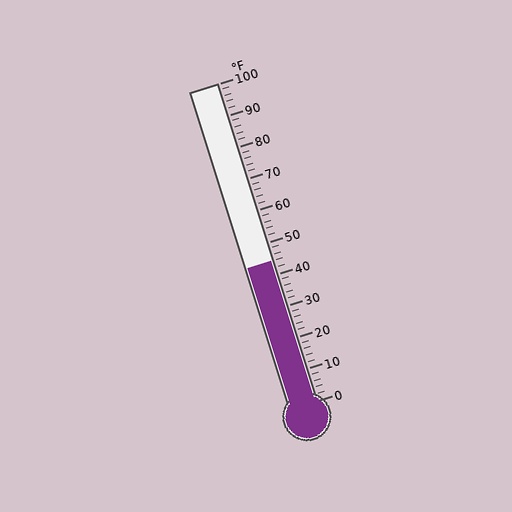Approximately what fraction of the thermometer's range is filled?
The thermometer is filled to approximately 45% of its range.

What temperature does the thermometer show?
The thermometer shows approximately 44°F.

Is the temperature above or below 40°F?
The temperature is above 40°F.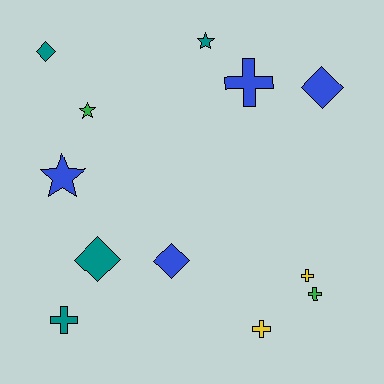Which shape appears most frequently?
Cross, with 5 objects.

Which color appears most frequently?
Blue, with 4 objects.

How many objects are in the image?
There are 12 objects.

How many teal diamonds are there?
There are 2 teal diamonds.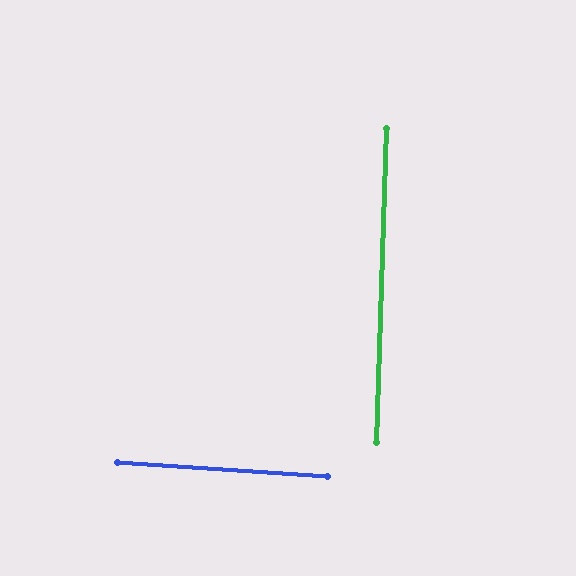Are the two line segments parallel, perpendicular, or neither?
Perpendicular — they meet at approximately 88°.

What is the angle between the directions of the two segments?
Approximately 88 degrees.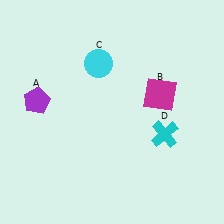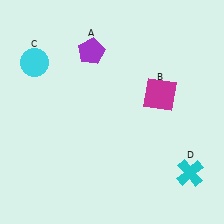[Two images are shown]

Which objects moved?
The objects that moved are: the purple pentagon (A), the cyan circle (C), the cyan cross (D).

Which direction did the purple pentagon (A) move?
The purple pentagon (A) moved right.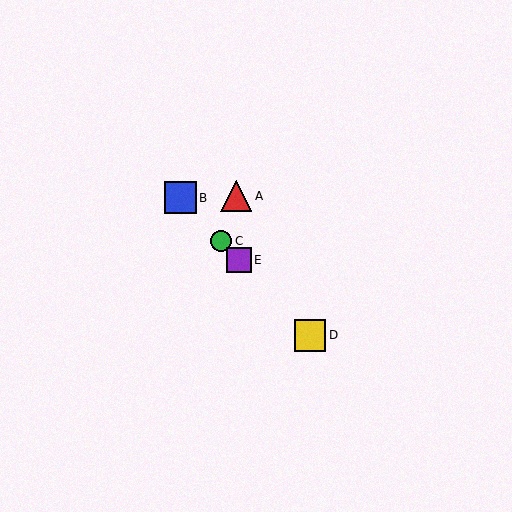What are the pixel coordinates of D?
Object D is at (310, 335).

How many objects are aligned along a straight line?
4 objects (B, C, D, E) are aligned along a straight line.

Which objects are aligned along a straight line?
Objects B, C, D, E are aligned along a straight line.